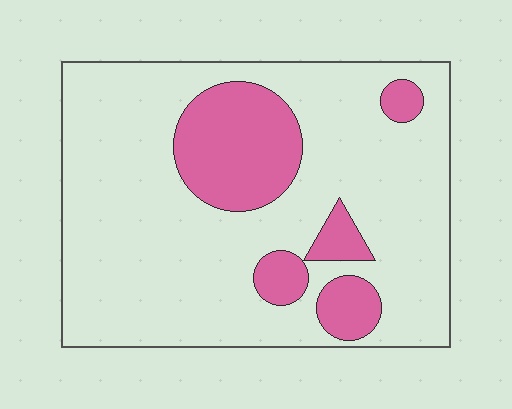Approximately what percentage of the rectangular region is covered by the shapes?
Approximately 20%.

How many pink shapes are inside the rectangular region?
5.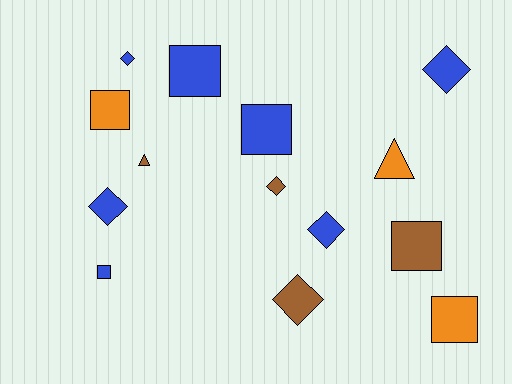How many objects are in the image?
There are 14 objects.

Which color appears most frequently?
Blue, with 7 objects.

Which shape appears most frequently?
Square, with 6 objects.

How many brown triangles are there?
There is 1 brown triangle.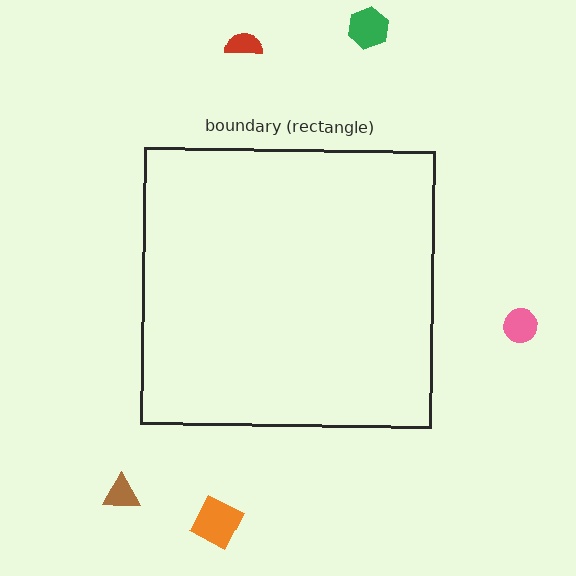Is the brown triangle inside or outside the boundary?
Outside.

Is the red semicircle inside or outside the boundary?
Outside.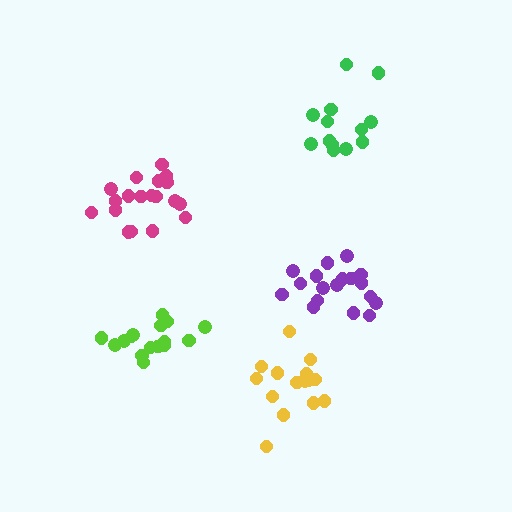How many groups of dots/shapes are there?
There are 5 groups.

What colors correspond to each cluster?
The clusters are colored: magenta, green, yellow, lime, purple.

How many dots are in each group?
Group 1: 19 dots, Group 2: 13 dots, Group 3: 15 dots, Group 4: 16 dots, Group 5: 18 dots (81 total).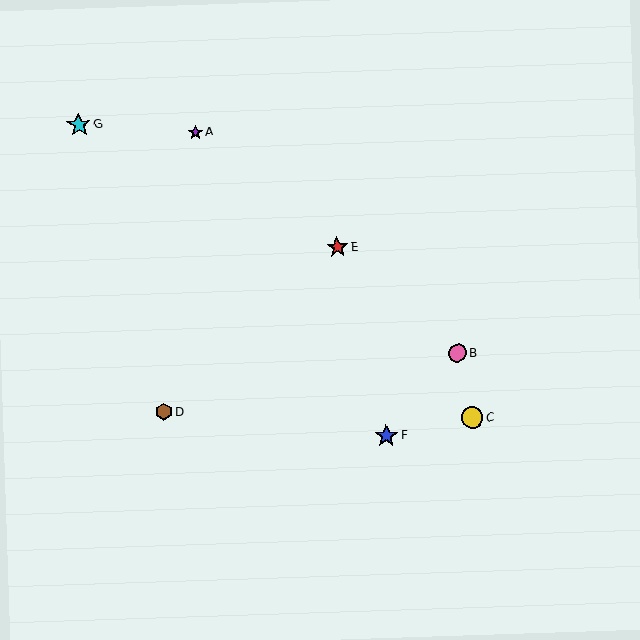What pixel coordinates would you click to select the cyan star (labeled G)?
Click at (79, 125) to select the cyan star G.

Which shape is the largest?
The cyan star (labeled G) is the largest.